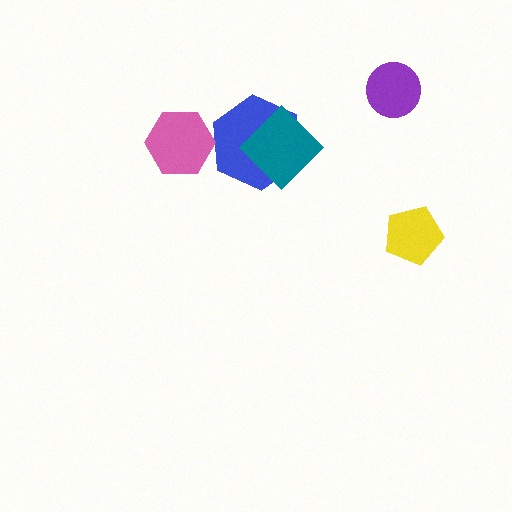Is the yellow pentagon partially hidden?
No, no other shape covers it.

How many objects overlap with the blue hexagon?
1 object overlaps with the blue hexagon.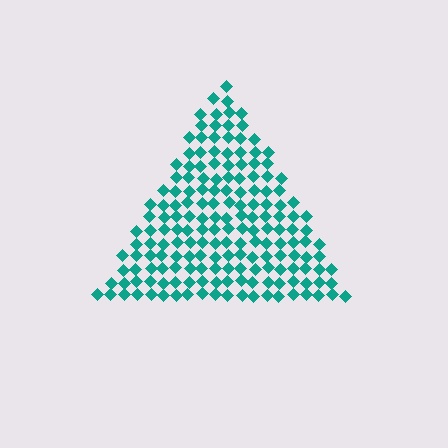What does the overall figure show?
The overall figure shows a triangle.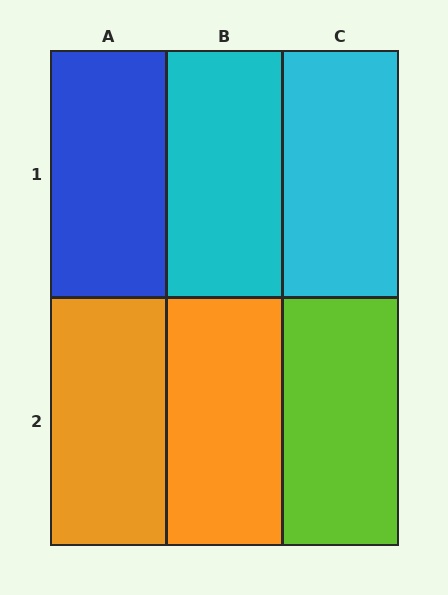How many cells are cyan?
2 cells are cyan.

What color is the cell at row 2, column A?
Orange.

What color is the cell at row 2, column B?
Orange.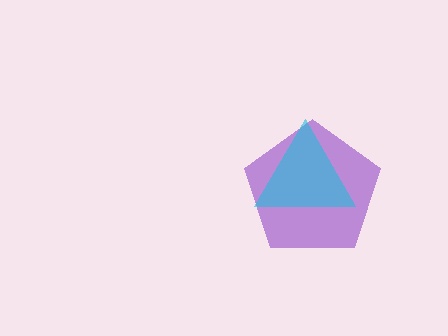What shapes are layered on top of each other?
The layered shapes are: a purple pentagon, a cyan triangle.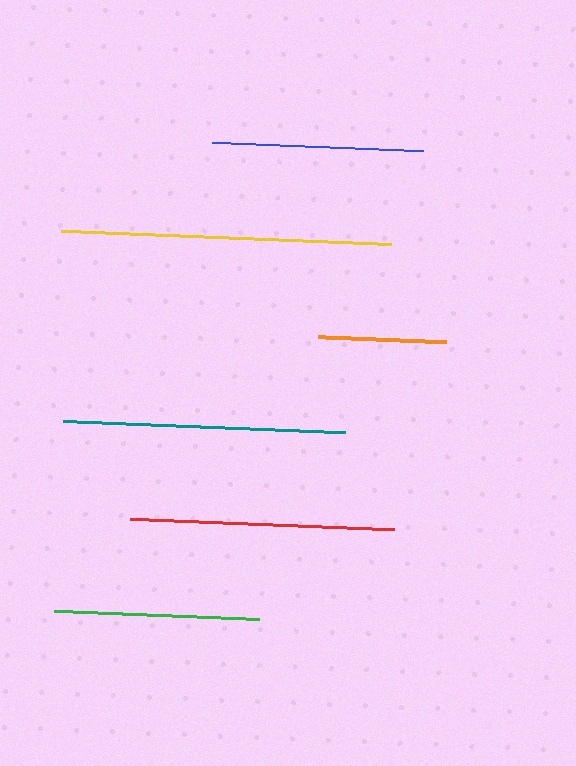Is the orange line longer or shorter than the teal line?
The teal line is longer than the orange line.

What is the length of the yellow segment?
The yellow segment is approximately 330 pixels long.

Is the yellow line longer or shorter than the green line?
The yellow line is longer than the green line.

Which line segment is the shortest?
The orange line is the shortest at approximately 128 pixels.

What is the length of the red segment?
The red segment is approximately 264 pixels long.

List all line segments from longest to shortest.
From longest to shortest: yellow, teal, red, blue, green, orange.